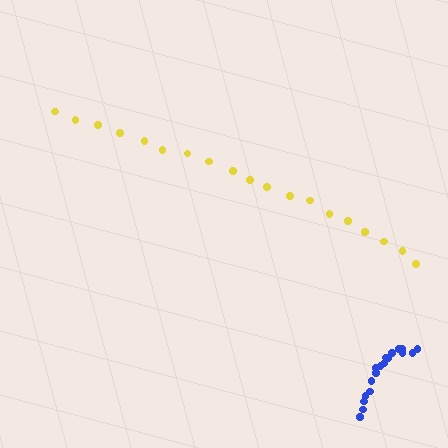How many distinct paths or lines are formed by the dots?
There are 2 distinct paths.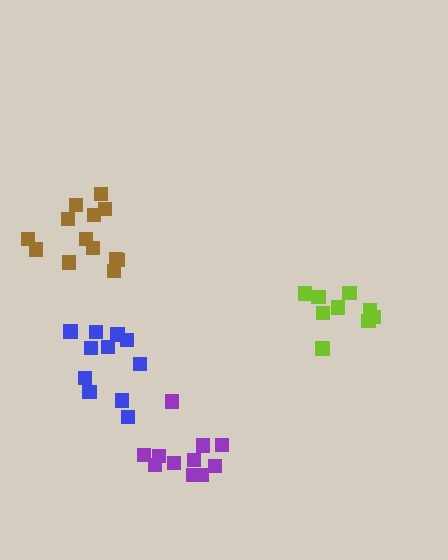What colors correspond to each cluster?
The clusters are colored: blue, lime, brown, purple.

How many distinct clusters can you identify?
There are 4 distinct clusters.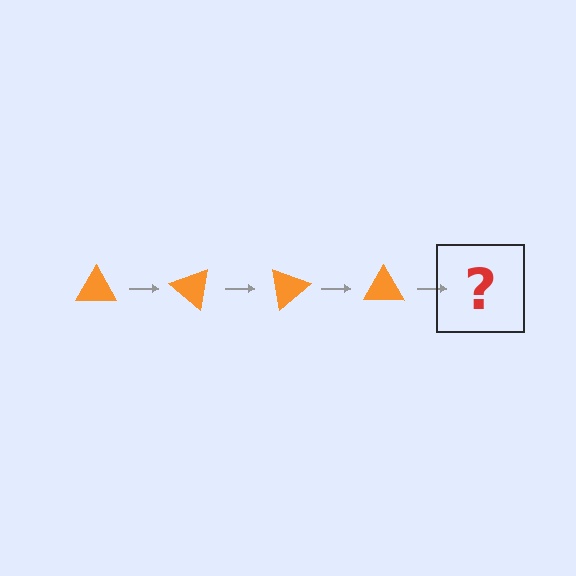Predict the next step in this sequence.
The next step is an orange triangle rotated 160 degrees.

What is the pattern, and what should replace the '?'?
The pattern is that the triangle rotates 40 degrees each step. The '?' should be an orange triangle rotated 160 degrees.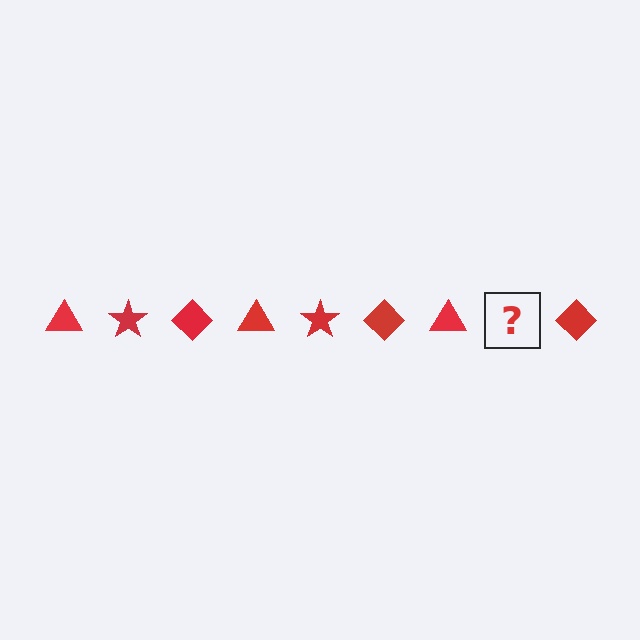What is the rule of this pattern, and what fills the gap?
The rule is that the pattern cycles through triangle, star, diamond shapes in red. The gap should be filled with a red star.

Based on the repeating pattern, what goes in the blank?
The blank should be a red star.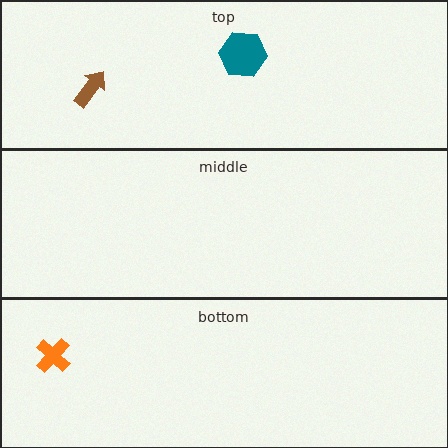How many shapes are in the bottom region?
1.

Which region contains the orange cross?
The bottom region.